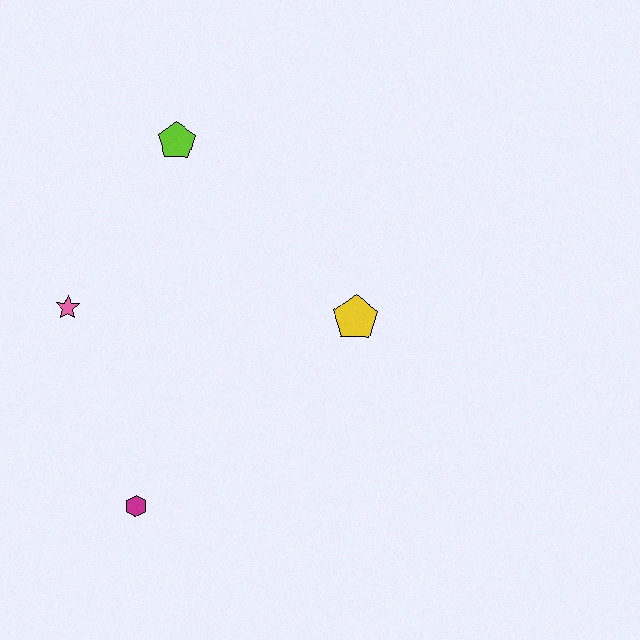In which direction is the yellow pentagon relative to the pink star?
The yellow pentagon is to the right of the pink star.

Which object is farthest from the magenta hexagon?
The lime pentagon is farthest from the magenta hexagon.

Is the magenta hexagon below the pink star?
Yes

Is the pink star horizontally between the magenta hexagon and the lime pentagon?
No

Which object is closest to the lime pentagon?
The pink star is closest to the lime pentagon.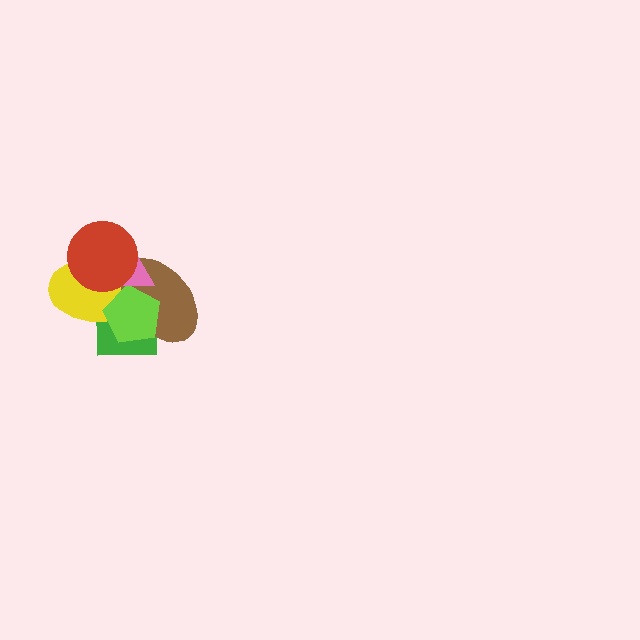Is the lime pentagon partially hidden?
Yes, it is partially covered by another shape.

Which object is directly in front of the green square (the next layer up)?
The yellow ellipse is directly in front of the green square.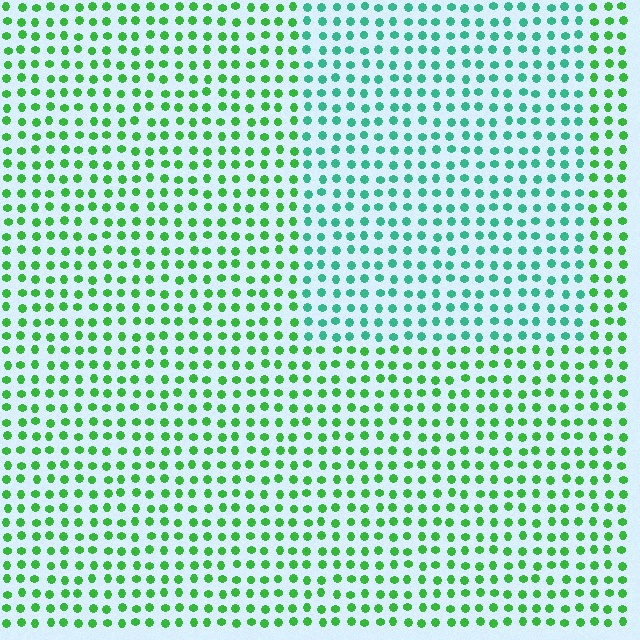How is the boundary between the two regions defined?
The boundary is defined purely by a slight shift in hue (about 38 degrees). Spacing, size, and orientation are identical on both sides.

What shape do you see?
I see a rectangle.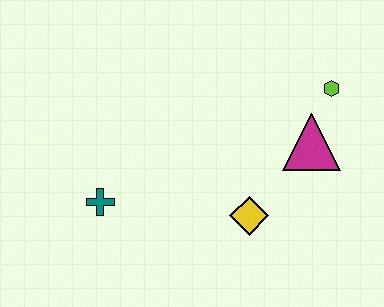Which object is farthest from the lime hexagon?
The teal cross is farthest from the lime hexagon.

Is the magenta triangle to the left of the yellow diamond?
No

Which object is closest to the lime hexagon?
The magenta triangle is closest to the lime hexagon.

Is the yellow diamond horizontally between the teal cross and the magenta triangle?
Yes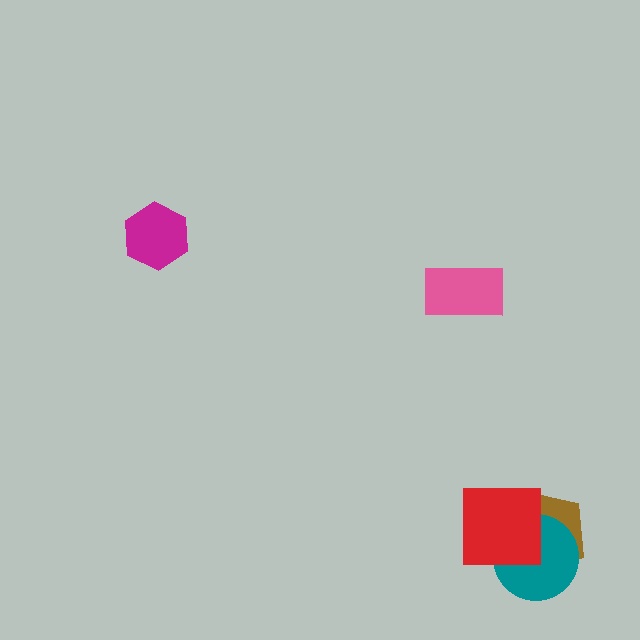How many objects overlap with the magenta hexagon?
0 objects overlap with the magenta hexagon.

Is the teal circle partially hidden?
Yes, it is partially covered by another shape.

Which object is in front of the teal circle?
The red square is in front of the teal circle.